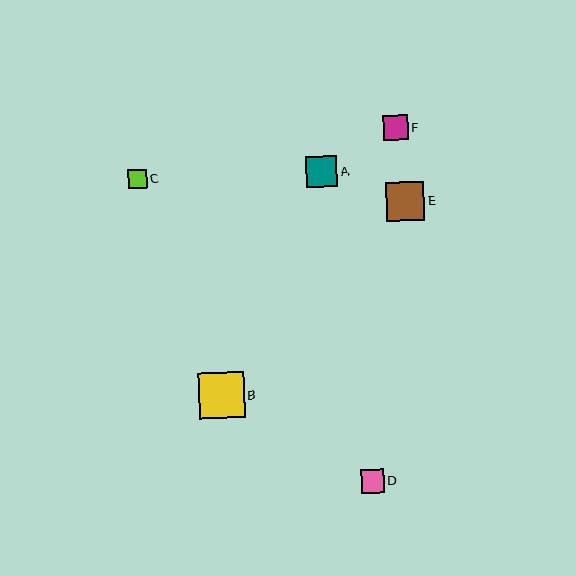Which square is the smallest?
Square C is the smallest with a size of approximately 19 pixels.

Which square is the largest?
Square B is the largest with a size of approximately 46 pixels.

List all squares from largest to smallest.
From largest to smallest: B, E, A, F, D, C.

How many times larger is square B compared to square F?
Square B is approximately 1.8 times the size of square F.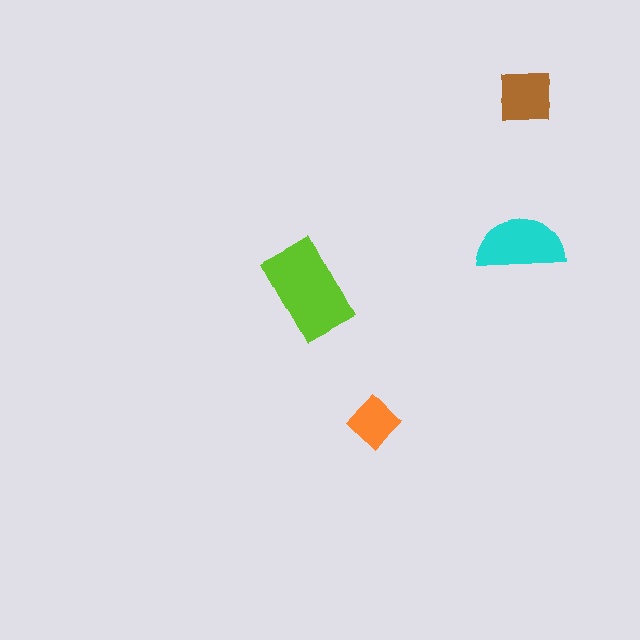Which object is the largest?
The lime rectangle.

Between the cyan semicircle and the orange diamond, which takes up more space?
The cyan semicircle.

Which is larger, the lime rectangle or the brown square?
The lime rectangle.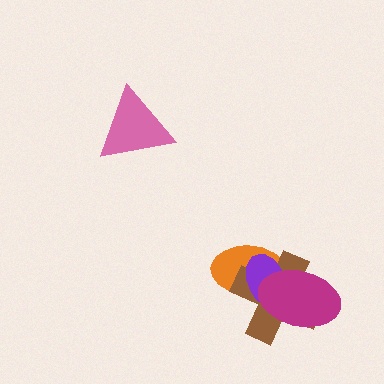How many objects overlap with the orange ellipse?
3 objects overlap with the orange ellipse.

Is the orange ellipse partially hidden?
Yes, it is partially covered by another shape.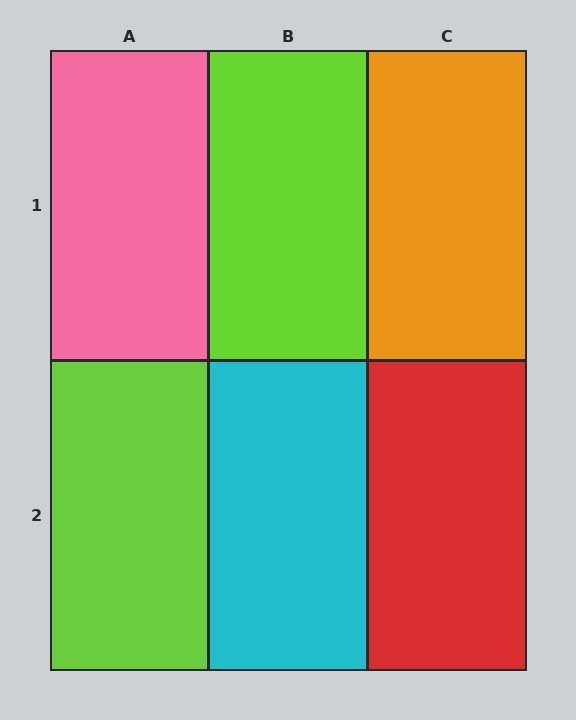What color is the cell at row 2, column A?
Lime.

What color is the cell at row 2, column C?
Red.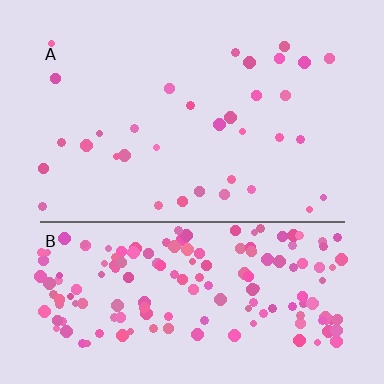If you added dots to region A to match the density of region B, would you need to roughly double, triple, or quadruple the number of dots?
Approximately quadruple.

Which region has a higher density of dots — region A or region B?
B (the bottom).